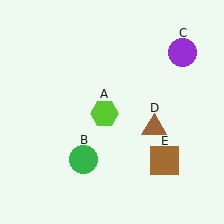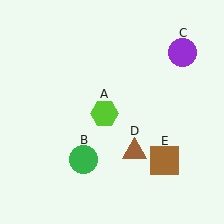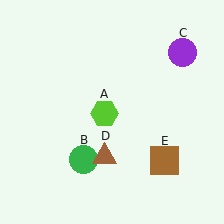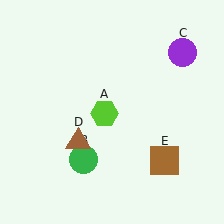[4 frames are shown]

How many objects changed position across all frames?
1 object changed position: brown triangle (object D).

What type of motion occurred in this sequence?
The brown triangle (object D) rotated clockwise around the center of the scene.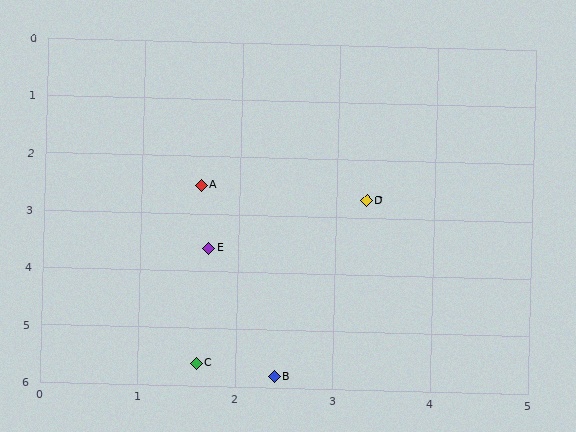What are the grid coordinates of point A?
Point A is at approximately (1.6, 2.5).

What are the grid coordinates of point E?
Point E is at approximately (1.7, 3.6).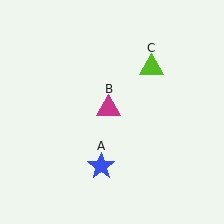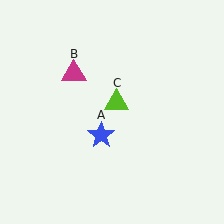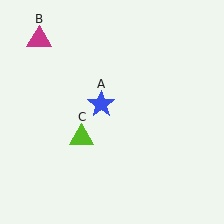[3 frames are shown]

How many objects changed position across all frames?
3 objects changed position: blue star (object A), magenta triangle (object B), lime triangle (object C).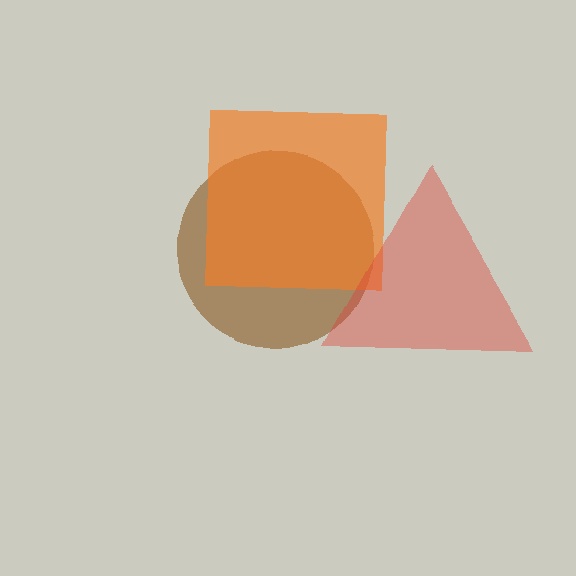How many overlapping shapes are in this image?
There are 3 overlapping shapes in the image.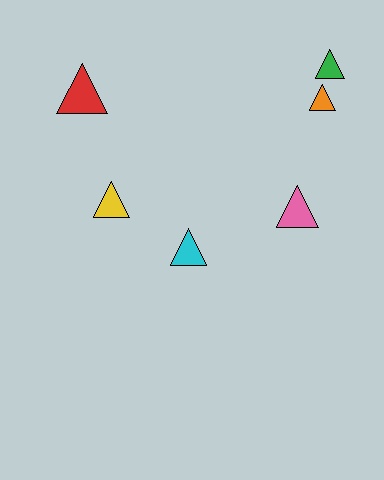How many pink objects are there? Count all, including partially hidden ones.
There is 1 pink object.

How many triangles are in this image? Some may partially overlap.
There are 6 triangles.